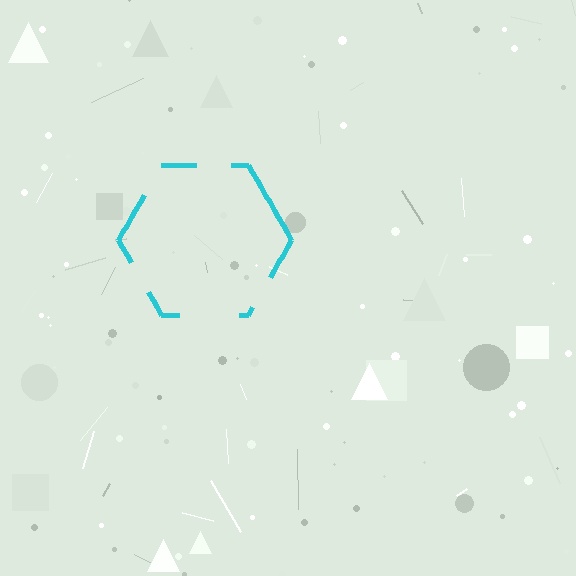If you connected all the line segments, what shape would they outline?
They would outline a hexagon.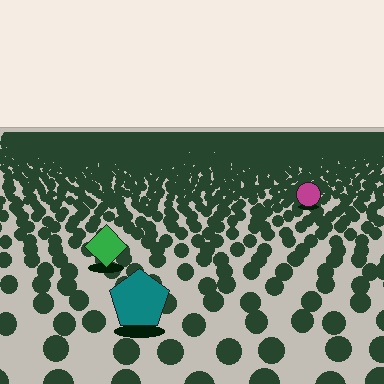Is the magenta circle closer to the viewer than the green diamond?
No. The green diamond is closer — you can tell from the texture gradient: the ground texture is coarser near it.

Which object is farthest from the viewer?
The magenta circle is farthest from the viewer. It appears smaller and the ground texture around it is denser.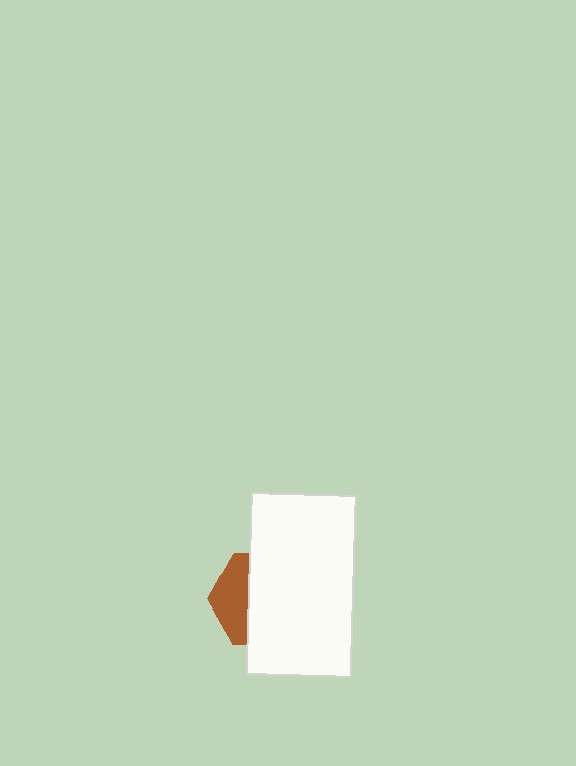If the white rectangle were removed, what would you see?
You would see the complete brown hexagon.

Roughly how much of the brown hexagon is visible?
A small part of it is visible (roughly 34%).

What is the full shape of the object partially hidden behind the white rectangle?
The partially hidden object is a brown hexagon.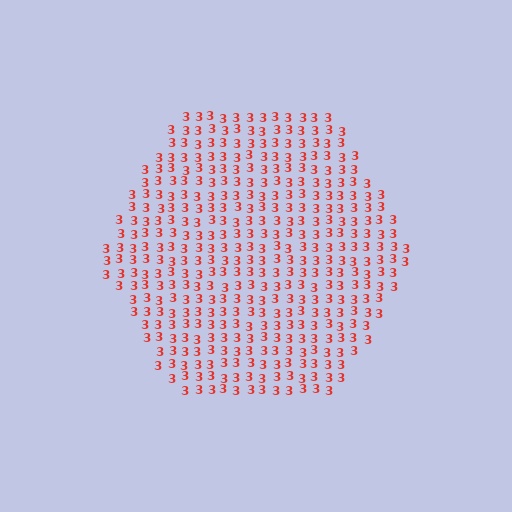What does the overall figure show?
The overall figure shows a hexagon.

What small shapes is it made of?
It is made of small digit 3's.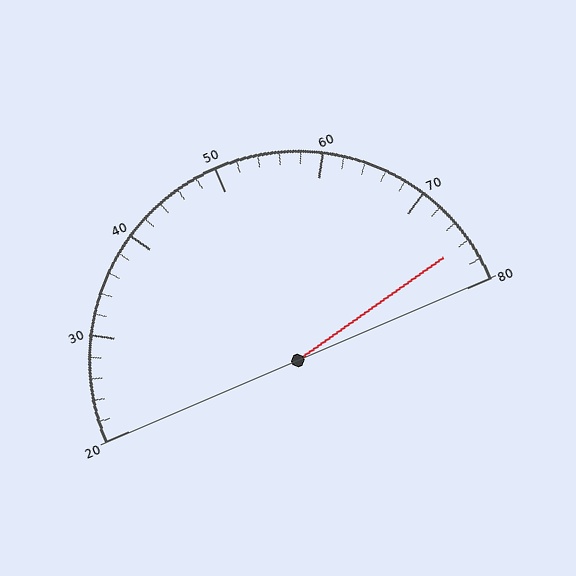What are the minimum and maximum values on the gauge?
The gauge ranges from 20 to 80.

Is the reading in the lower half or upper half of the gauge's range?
The reading is in the upper half of the range (20 to 80).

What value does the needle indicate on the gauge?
The needle indicates approximately 76.